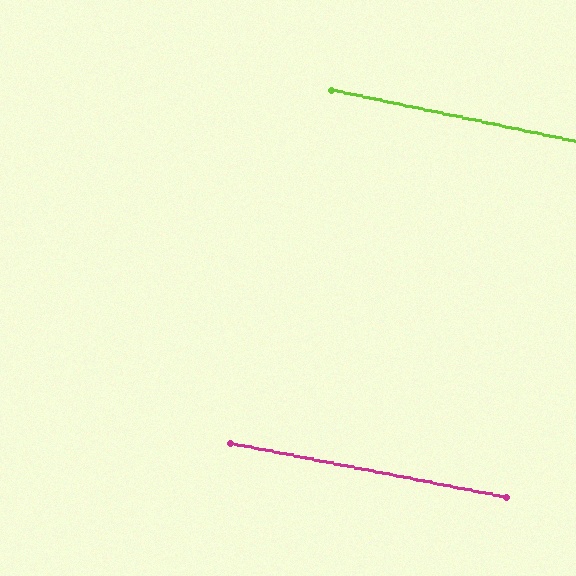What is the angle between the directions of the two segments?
Approximately 1 degree.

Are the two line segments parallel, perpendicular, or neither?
Parallel — their directions differ by only 0.8°.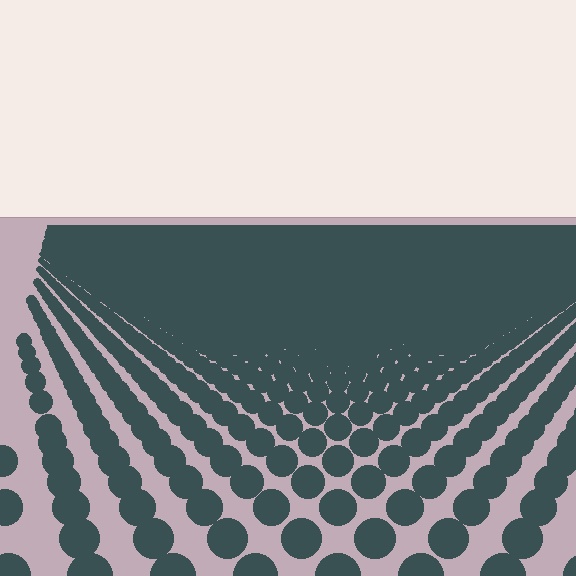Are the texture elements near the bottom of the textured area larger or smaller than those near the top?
Larger. Near the bottom, elements are closer to the viewer and appear at a bigger on-screen size.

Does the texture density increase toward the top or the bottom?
Density increases toward the top.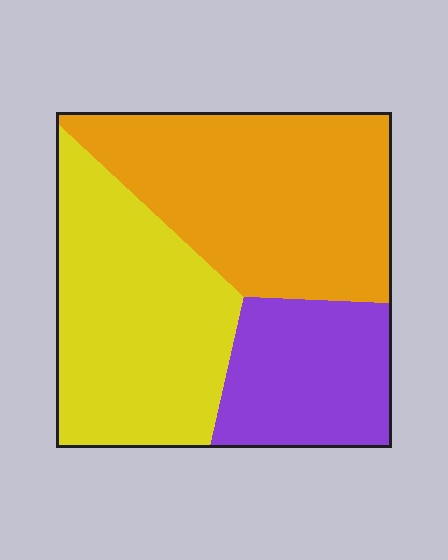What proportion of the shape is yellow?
Yellow takes up between a third and a half of the shape.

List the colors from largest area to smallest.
From largest to smallest: orange, yellow, purple.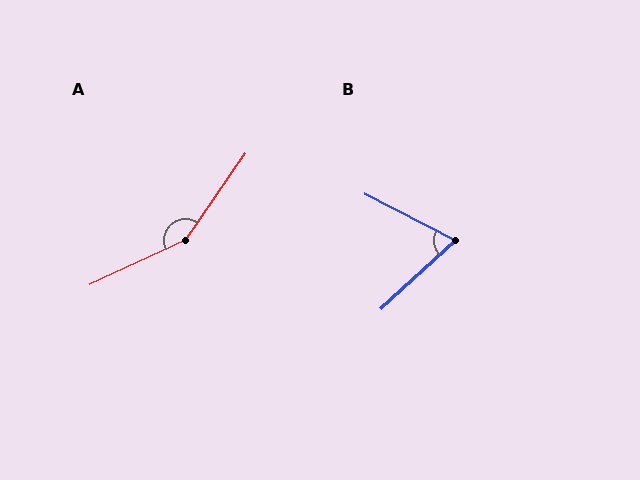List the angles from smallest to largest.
B (70°), A (150°).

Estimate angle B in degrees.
Approximately 70 degrees.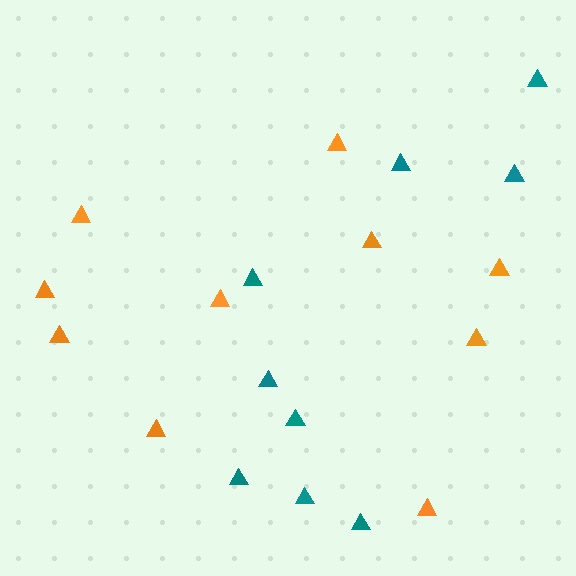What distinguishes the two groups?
There are 2 groups: one group of orange triangles (10) and one group of teal triangles (9).